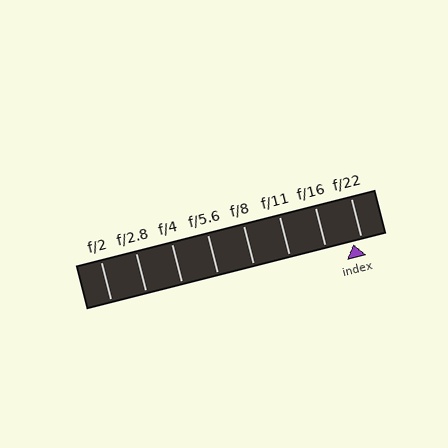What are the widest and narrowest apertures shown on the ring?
The widest aperture shown is f/2 and the narrowest is f/22.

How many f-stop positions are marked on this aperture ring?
There are 8 f-stop positions marked.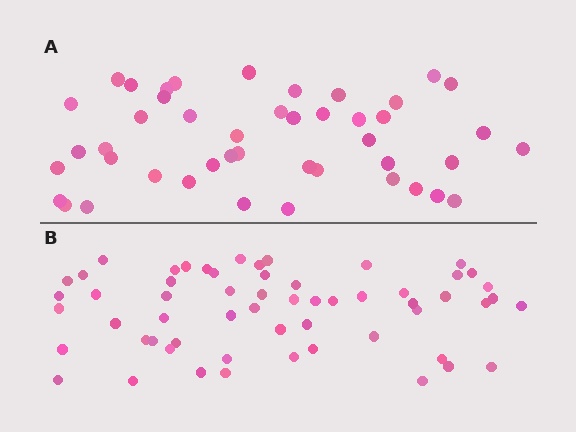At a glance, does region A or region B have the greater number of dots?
Region B (the bottom region) has more dots.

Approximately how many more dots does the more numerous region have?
Region B has approximately 15 more dots than region A.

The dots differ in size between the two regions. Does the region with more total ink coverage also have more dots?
No. Region A has more total ink coverage because its dots are larger, but region B actually contains more individual dots. Total area can be misleading — the number of items is what matters here.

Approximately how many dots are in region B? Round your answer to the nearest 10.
About 60 dots. (The exact count is 58, which rounds to 60.)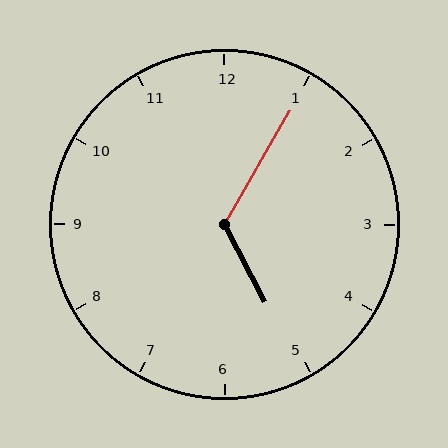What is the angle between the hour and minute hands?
Approximately 122 degrees.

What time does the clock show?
5:05.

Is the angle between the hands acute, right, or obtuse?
It is obtuse.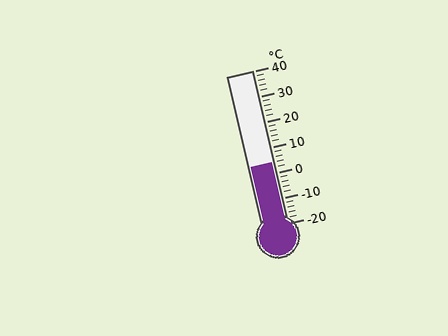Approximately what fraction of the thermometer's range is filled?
The thermometer is filled to approximately 40% of its range.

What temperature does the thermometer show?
The thermometer shows approximately 4°C.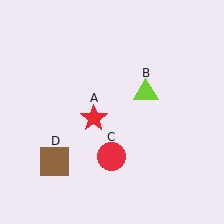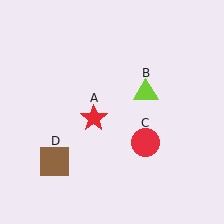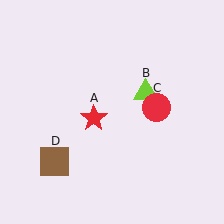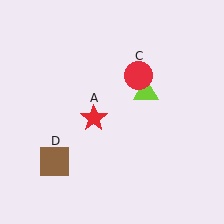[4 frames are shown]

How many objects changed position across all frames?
1 object changed position: red circle (object C).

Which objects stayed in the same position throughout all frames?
Red star (object A) and lime triangle (object B) and brown square (object D) remained stationary.